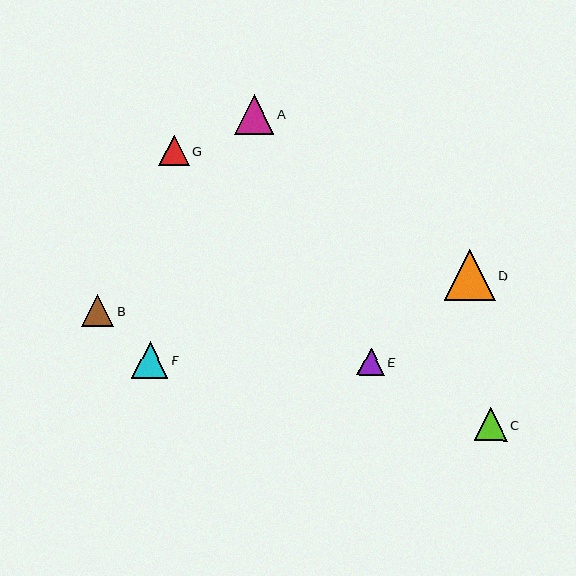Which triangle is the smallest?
Triangle E is the smallest with a size of approximately 27 pixels.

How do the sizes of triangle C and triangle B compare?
Triangle C and triangle B are approximately the same size.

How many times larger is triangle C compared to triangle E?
Triangle C is approximately 1.2 times the size of triangle E.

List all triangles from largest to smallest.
From largest to smallest: D, A, F, C, B, G, E.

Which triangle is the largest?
Triangle D is the largest with a size of approximately 51 pixels.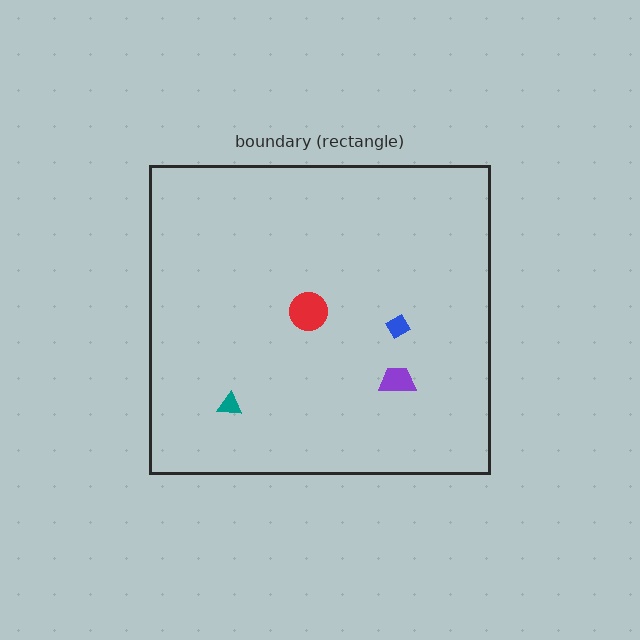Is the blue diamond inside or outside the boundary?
Inside.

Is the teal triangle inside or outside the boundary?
Inside.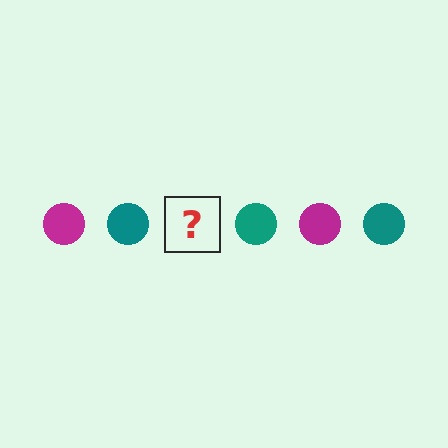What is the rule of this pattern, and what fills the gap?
The rule is that the pattern cycles through magenta, teal circles. The gap should be filled with a magenta circle.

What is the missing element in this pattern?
The missing element is a magenta circle.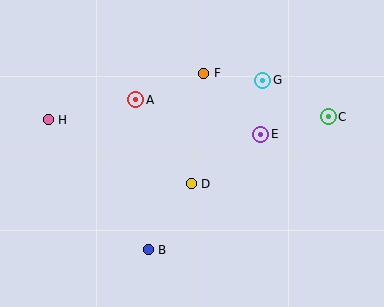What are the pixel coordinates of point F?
Point F is at (204, 73).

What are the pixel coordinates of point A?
Point A is at (136, 100).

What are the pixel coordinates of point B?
Point B is at (148, 250).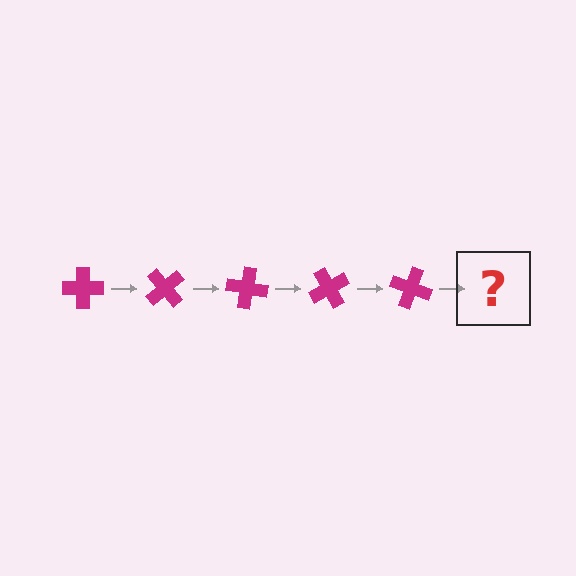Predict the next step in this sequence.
The next step is a magenta cross rotated 250 degrees.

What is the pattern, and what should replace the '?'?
The pattern is that the cross rotates 50 degrees each step. The '?' should be a magenta cross rotated 250 degrees.